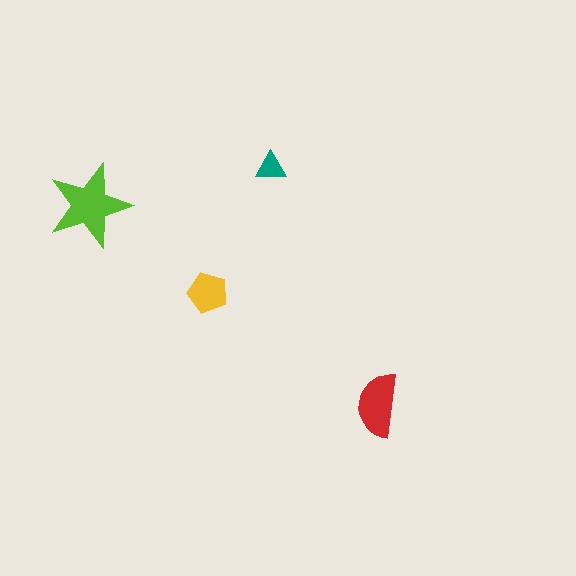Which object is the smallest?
The teal triangle.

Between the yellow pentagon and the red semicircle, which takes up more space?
The red semicircle.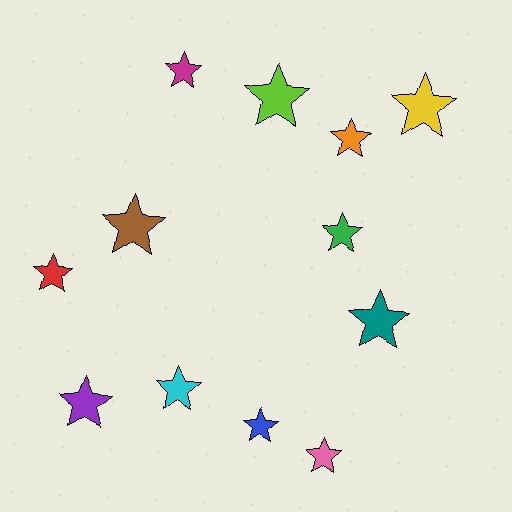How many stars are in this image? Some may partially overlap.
There are 12 stars.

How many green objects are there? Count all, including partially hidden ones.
There is 1 green object.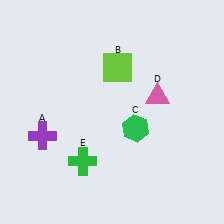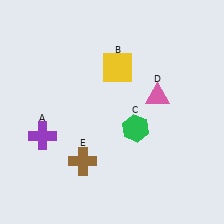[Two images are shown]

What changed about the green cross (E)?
In Image 1, E is green. In Image 2, it changed to brown.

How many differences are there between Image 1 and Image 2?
There are 2 differences between the two images.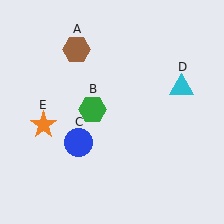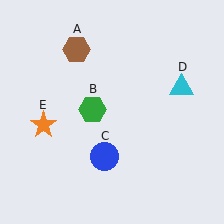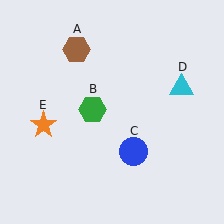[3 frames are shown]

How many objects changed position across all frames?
1 object changed position: blue circle (object C).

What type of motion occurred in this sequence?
The blue circle (object C) rotated counterclockwise around the center of the scene.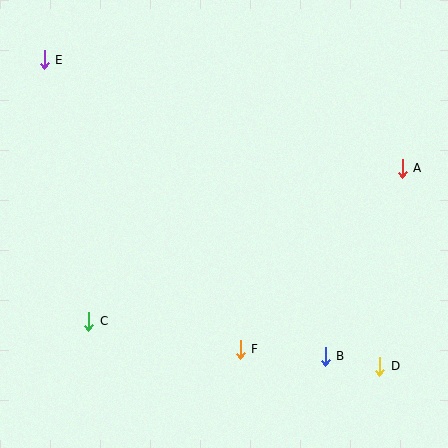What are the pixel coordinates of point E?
Point E is at (44, 60).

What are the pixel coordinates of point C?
Point C is at (89, 321).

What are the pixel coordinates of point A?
Point A is at (402, 168).